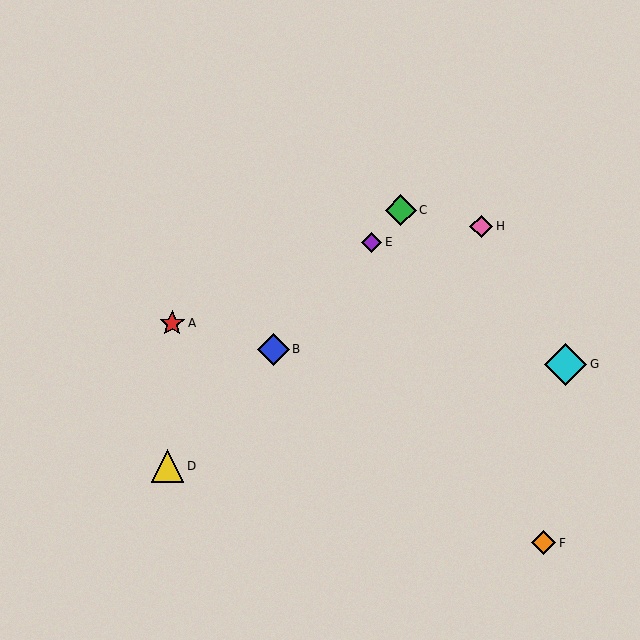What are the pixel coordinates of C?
Object C is at (401, 210).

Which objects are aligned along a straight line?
Objects B, C, D, E are aligned along a straight line.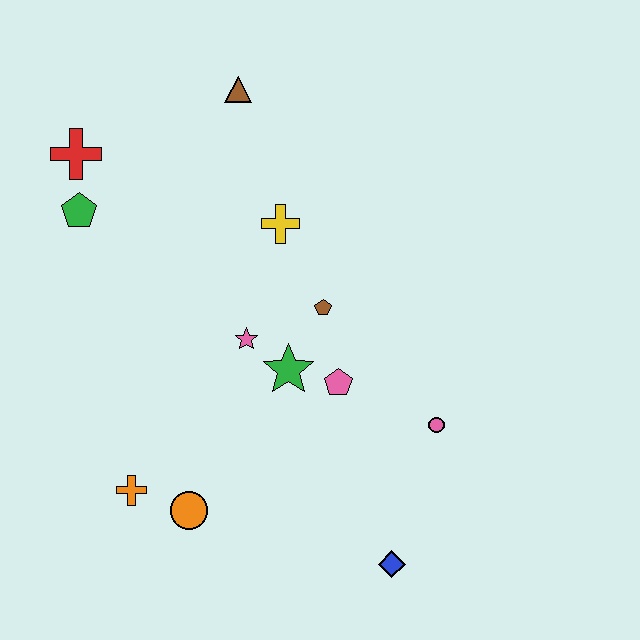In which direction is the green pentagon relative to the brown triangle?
The green pentagon is to the left of the brown triangle.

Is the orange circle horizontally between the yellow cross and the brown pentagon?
No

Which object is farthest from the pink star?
The blue diamond is farthest from the pink star.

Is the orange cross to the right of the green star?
No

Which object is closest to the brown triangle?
The yellow cross is closest to the brown triangle.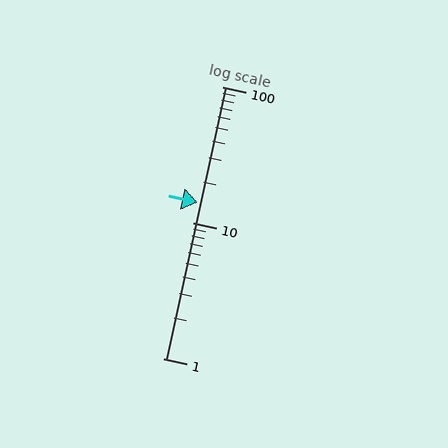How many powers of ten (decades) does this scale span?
The scale spans 2 decades, from 1 to 100.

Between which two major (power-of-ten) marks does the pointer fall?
The pointer is between 10 and 100.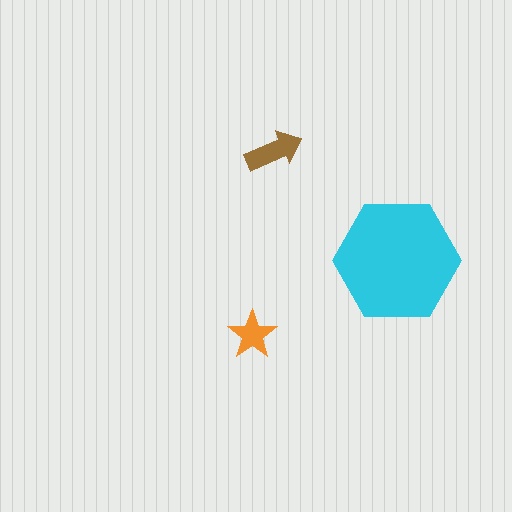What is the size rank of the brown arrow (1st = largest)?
2nd.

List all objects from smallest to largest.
The orange star, the brown arrow, the cyan hexagon.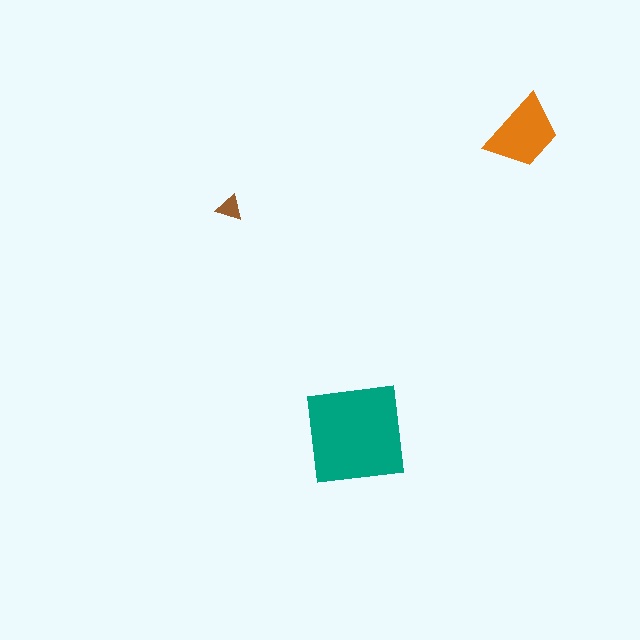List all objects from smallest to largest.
The brown triangle, the orange trapezoid, the teal square.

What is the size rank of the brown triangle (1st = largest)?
3rd.